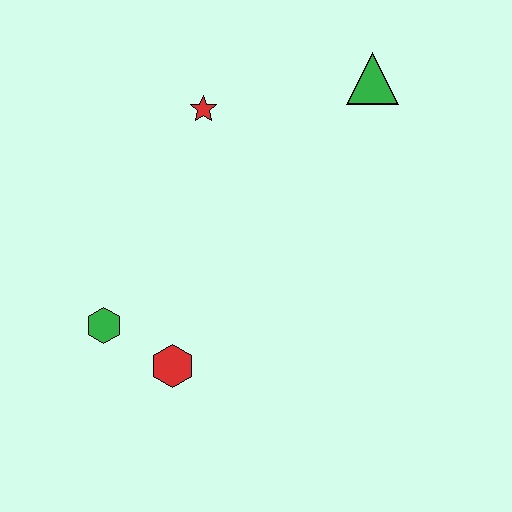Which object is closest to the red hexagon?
The green hexagon is closest to the red hexagon.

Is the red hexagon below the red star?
Yes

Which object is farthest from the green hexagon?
The green triangle is farthest from the green hexagon.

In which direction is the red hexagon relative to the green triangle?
The red hexagon is below the green triangle.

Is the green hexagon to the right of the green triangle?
No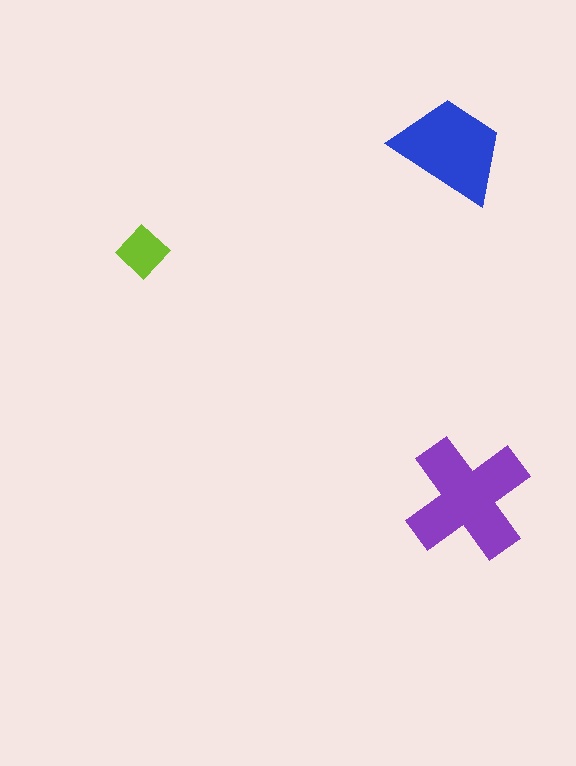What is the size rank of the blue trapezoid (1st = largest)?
2nd.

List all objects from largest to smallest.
The purple cross, the blue trapezoid, the lime diamond.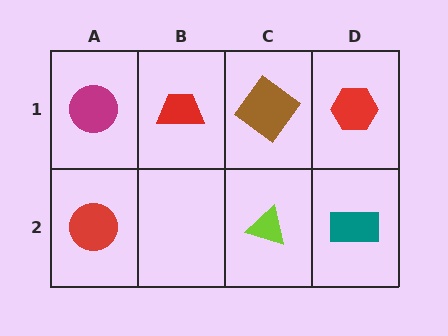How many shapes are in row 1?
4 shapes.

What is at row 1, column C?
A brown diamond.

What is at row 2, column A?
A red circle.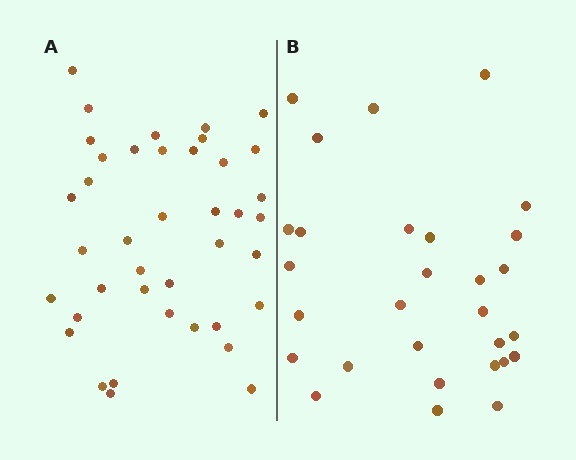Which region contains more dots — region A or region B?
Region A (the left region) has more dots.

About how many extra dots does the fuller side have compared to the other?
Region A has roughly 12 or so more dots than region B.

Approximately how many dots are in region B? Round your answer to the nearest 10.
About 30 dots. (The exact count is 29, which rounds to 30.)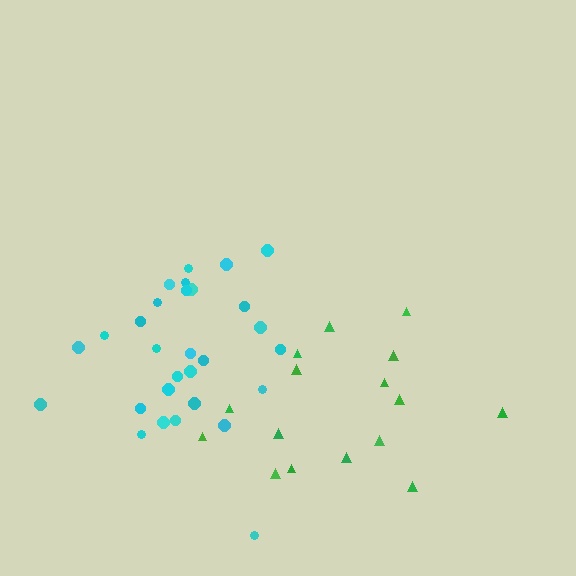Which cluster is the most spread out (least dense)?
Green.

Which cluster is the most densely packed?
Cyan.